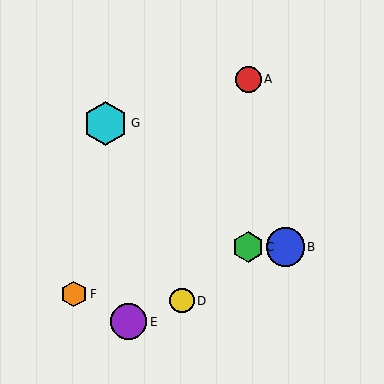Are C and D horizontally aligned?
No, C is at y≈247 and D is at y≈301.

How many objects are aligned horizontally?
2 objects (B, C) are aligned horizontally.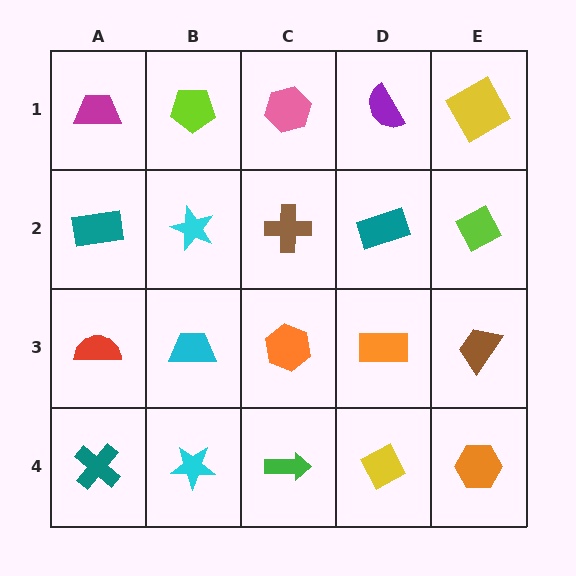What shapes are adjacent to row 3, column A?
A teal rectangle (row 2, column A), a teal cross (row 4, column A), a cyan trapezoid (row 3, column B).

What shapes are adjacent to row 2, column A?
A magenta trapezoid (row 1, column A), a red semicircle (row 3, column A), a cyan star (row 2, column B).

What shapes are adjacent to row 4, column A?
A red semicircle (row 3, column A), a cyan star (row 4, column B).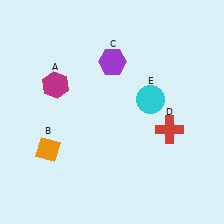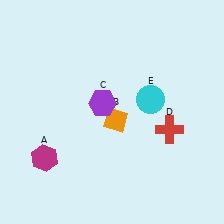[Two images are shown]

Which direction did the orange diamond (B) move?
The orange diamond (B) moved right.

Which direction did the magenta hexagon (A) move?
The magenta hexagon (A) moved down.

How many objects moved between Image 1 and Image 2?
3 objects moved between the two images.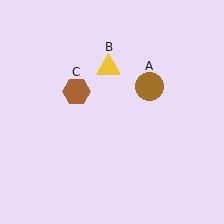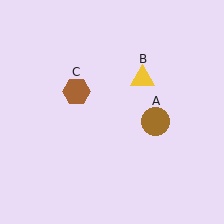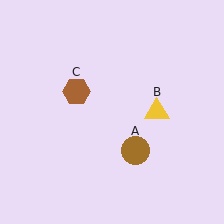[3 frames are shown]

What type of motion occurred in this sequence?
The brown circle (object A), yellow triangle (object B) rotated clockwise around the center of the scene.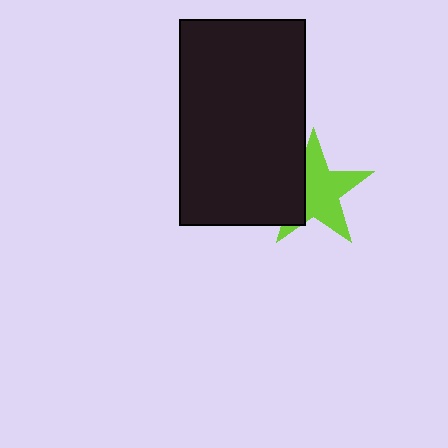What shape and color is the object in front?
The object in front is a black rectangle.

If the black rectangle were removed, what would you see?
You would see the complete lime star.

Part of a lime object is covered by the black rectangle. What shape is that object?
It is a star.